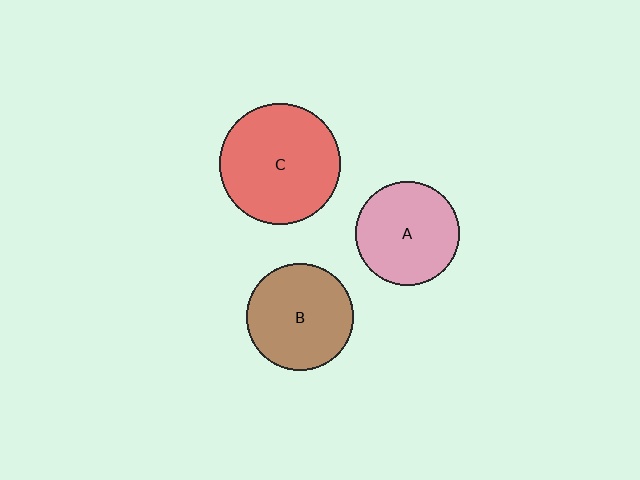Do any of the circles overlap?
No, none of the circles overlap.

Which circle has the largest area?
Circle C (red).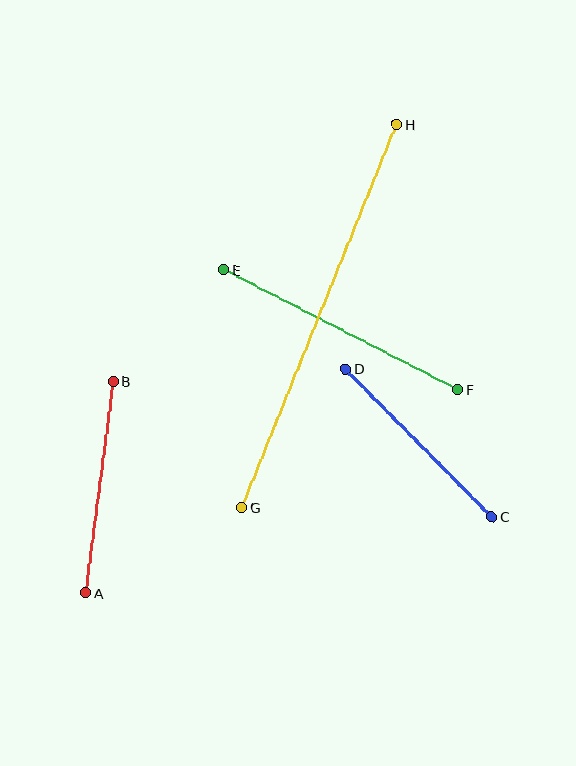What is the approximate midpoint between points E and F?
The midpoint is at approximately (341, 329) pixels.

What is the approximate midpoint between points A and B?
The midpoint is at approximately (99, 487) pixels.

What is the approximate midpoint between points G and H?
The midpoint is at approximately (319, 316) pixels.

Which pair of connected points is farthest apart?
Points G and H are farthest apart.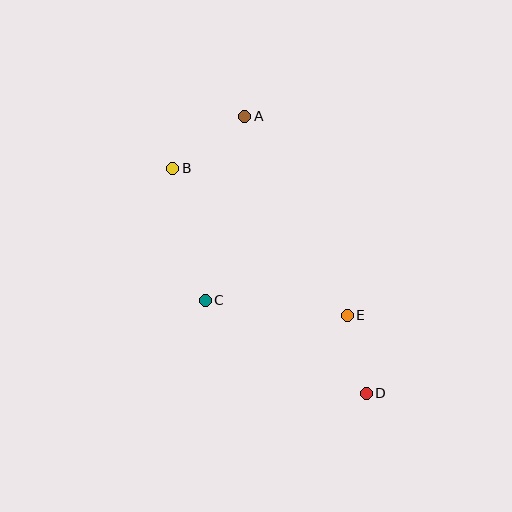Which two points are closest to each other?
Points D and E are closest to each other.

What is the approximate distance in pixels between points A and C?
The distance between A and C is approximately 188 pixels.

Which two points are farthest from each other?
Points A and D are farthest from each other.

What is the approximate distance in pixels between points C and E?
The distance between C and E is approximately 143 pixels.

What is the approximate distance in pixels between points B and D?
The distance between B and D is approximately 297 pixels.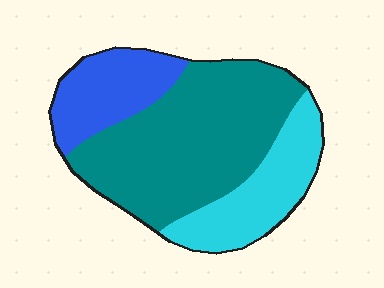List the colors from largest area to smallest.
From largest to smallest: teal, cyan, blue.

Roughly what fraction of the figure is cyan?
Cyan takes up about one quarter (1/4) of the figure.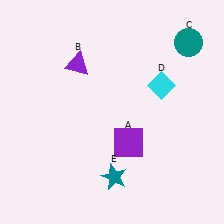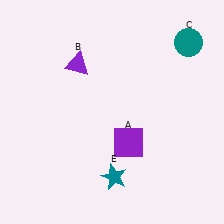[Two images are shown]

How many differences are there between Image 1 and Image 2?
There is 1 difference between the two images.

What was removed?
The cyan diamond (D) was removed in Image 2.